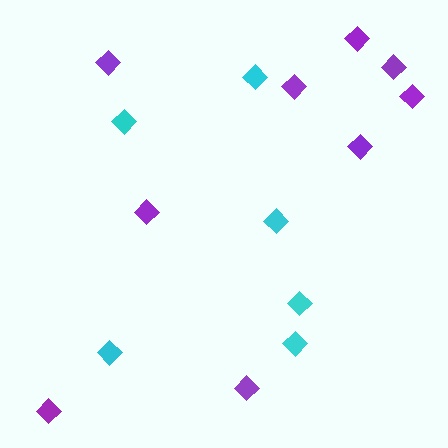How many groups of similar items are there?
There are 2 groups: one group of purple diamonds (9) and one group of cyan diamonds (6).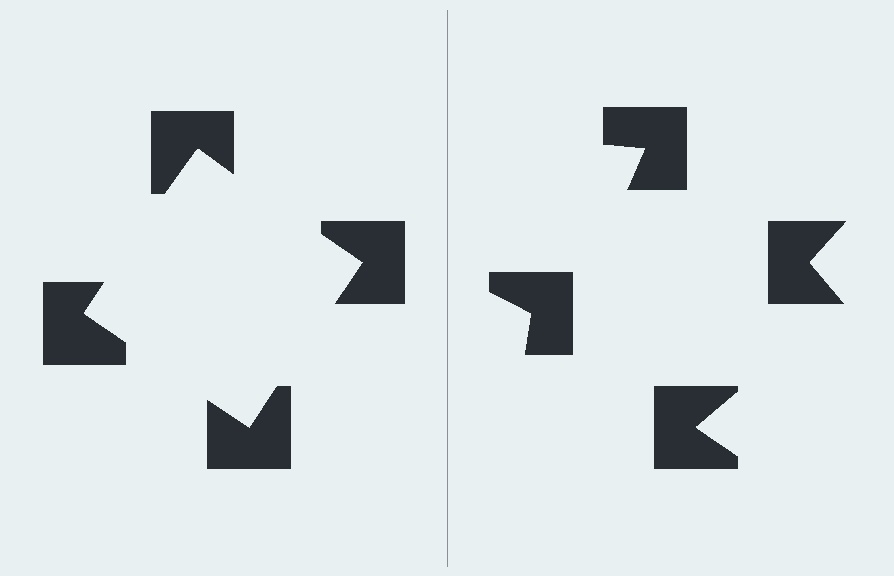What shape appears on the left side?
An illusory square.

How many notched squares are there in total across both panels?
8 — 4 on each side.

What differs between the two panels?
The notched squares are positioned identically on both sides; only the wedge orientations differ. On the left they align to a square; on the right they are misaligned.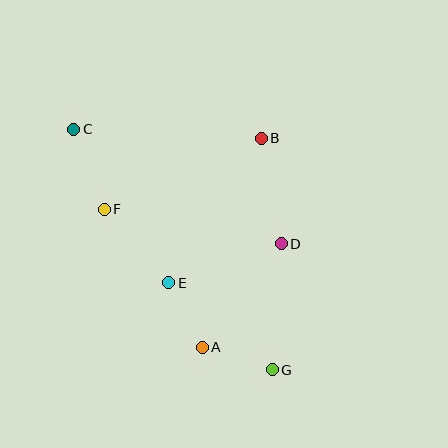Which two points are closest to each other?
Points A and E are closest to each other.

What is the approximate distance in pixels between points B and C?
The distance between B and C is approximately 188 pixels.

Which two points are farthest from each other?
Points C and G are farthest from each other.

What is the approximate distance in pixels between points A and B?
The distance between A and B is approximately 217 pixels.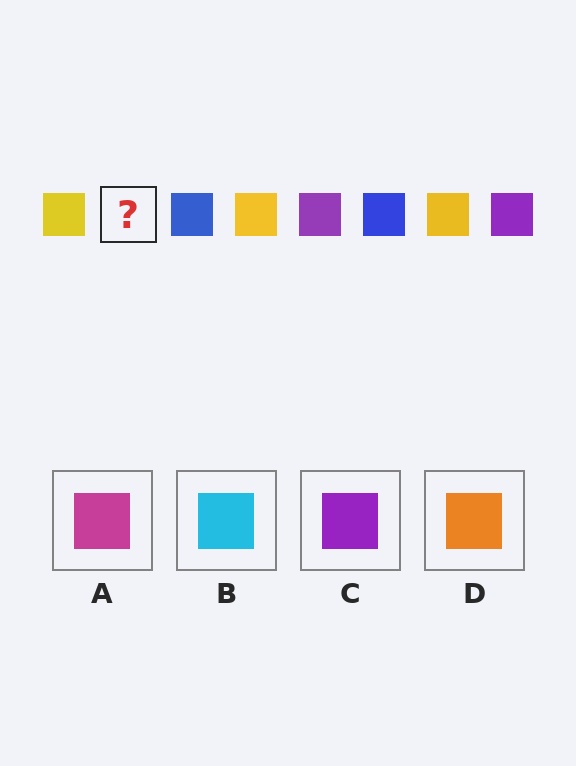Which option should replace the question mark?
Option C.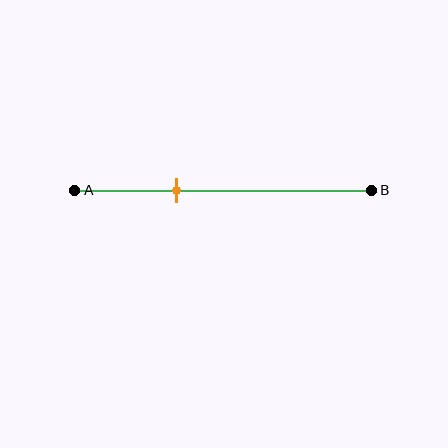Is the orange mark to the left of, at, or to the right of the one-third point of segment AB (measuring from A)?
The orange mark is approximately at the one-third point of segment AB.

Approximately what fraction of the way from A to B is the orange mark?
The orange mark is approximately 35% of the way from A to B.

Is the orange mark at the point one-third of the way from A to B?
Yes, the mark is approximately at the one-third point.